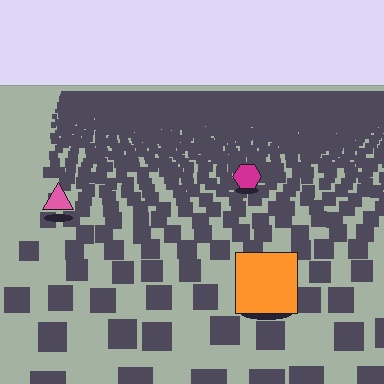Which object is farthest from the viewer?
The magenta hexagon is farthest from the viewer. It appears smaller and the ground texture around it is denser.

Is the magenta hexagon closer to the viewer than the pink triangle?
No. The pink triangle is closer — you can tell from the texture gradient: the ground texture is coarser near it.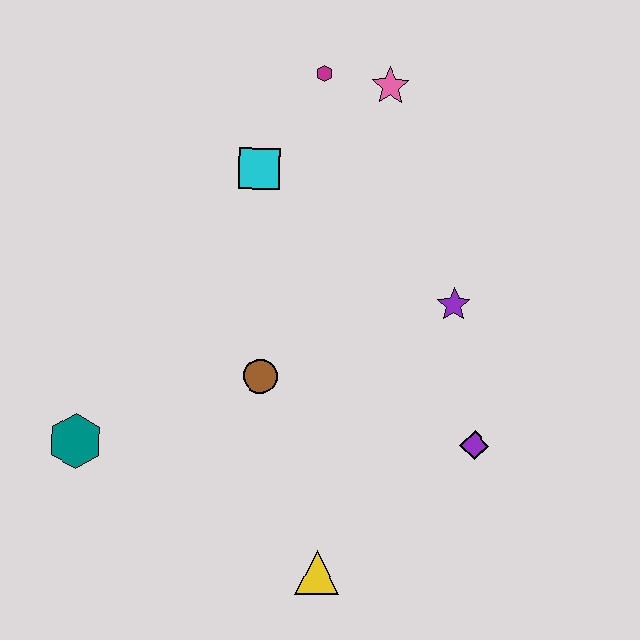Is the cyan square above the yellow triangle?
Yes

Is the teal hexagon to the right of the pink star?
No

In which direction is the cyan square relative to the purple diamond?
The cyan square is above the purple diamond.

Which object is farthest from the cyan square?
The yellow triangle is farthest from the cyan square.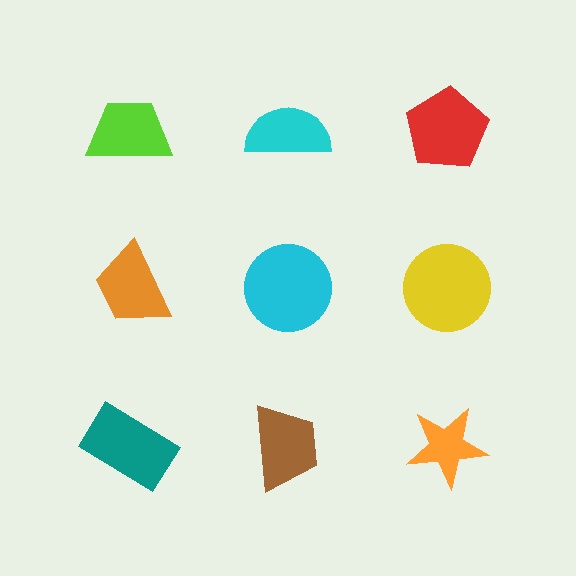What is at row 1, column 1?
A lime trapezoid.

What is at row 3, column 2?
A brown trapezoid.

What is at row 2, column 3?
A yellow circle.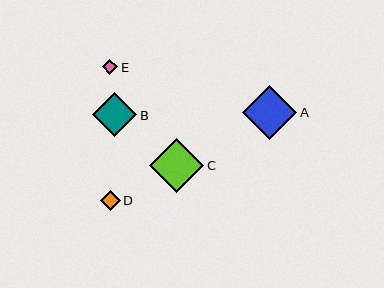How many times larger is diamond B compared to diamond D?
Diamond B is approximately 2.2 times the size of diamond D.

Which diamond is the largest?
Diamond A is the largest with a size of approximately 55 pixels.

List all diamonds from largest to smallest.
From largest to smallest: A, C, B, D, E.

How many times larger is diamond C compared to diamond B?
Diamond C is approximately 1.2 times the size of diamond B.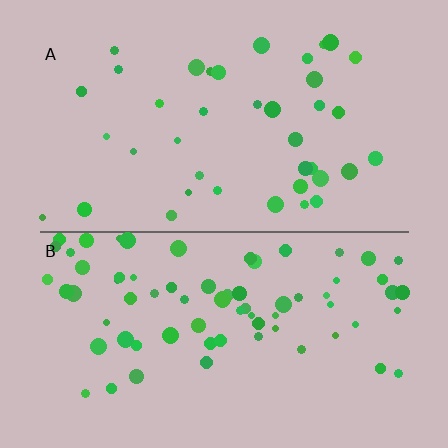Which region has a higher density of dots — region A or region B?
B (the bottom).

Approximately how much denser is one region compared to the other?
Approximately 1.8× — region B over region A.